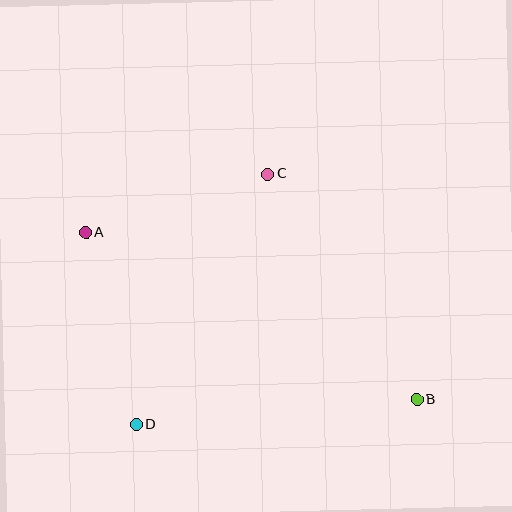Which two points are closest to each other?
Points A and C are closest to each other.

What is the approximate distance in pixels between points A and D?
The distance between A and D is approximately 198 pixels.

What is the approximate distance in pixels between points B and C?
The distance between B and C is approximately 270 pixels.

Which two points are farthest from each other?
Points A and B are farthest from each other.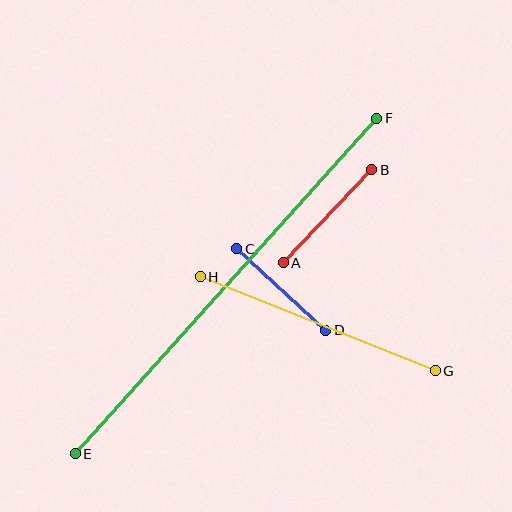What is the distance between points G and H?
The distance is approximately 253 pixels.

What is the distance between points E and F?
The distance is approximately 451 pixels.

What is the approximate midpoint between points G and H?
The midpoint is at approximately (318, 324) pixels.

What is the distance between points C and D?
The distance is approximately 121 pixels.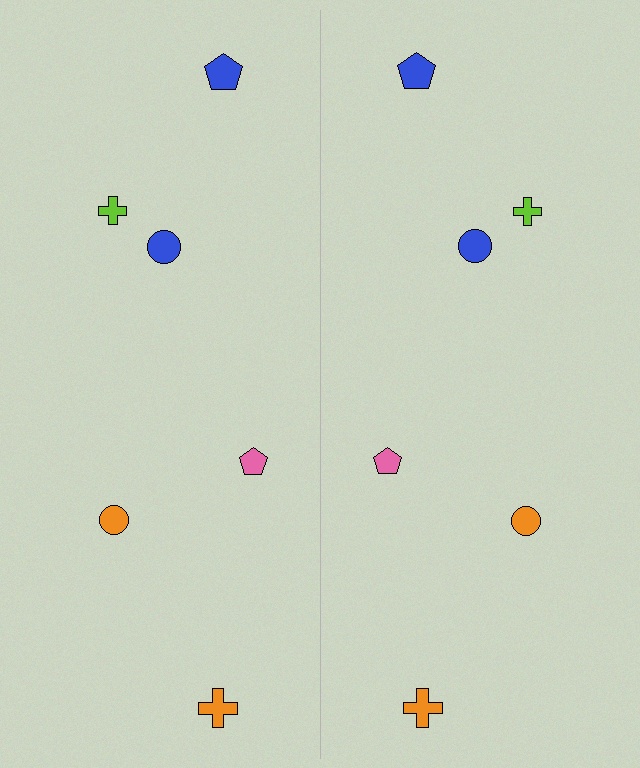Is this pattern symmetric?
Yes, this pattern has bilateral (reflection) symmetry.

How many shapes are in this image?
There are 12 shapes in this image.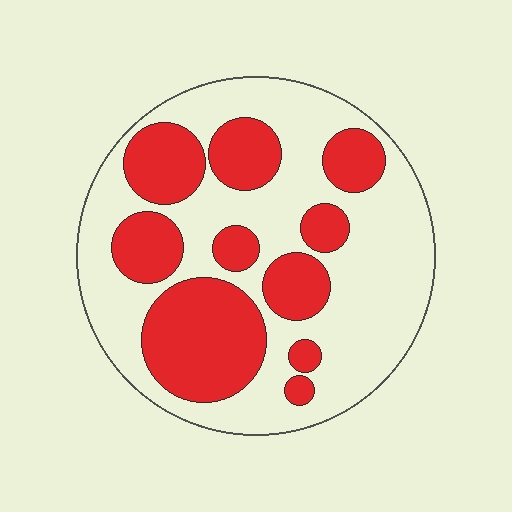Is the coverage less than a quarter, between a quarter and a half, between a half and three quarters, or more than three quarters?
Between a quarter and a half.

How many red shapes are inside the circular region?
10.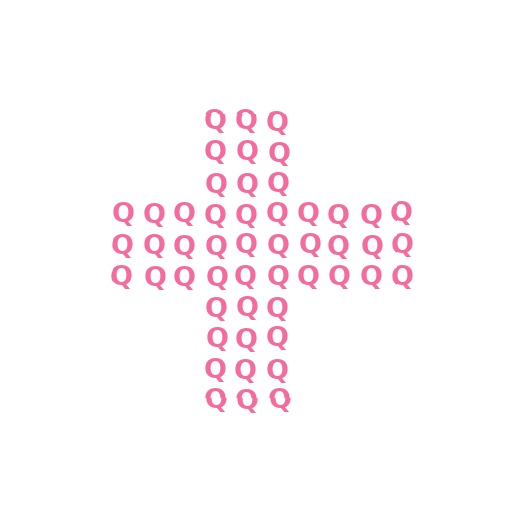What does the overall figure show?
The overall figure shows a cross.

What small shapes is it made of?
It is made of small letter Q's.